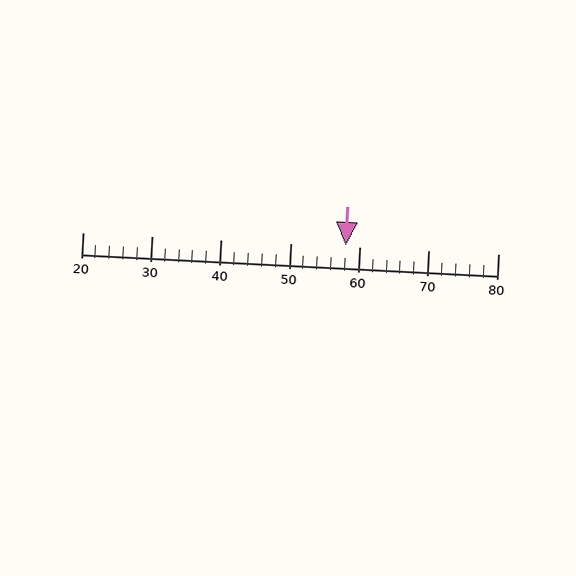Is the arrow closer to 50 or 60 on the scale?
The arrow is closer to 60.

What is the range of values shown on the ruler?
The ruler shows values from 20 to 80.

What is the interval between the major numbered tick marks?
The major tick marks are spaced 10 units apart.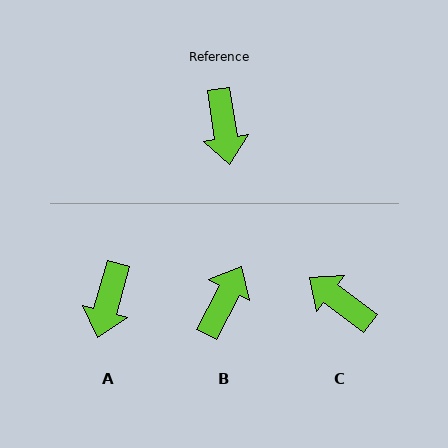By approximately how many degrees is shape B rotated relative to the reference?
Approximately 144 degrees counter-clockwise.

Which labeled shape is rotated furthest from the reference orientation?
B, about 144 degrees away.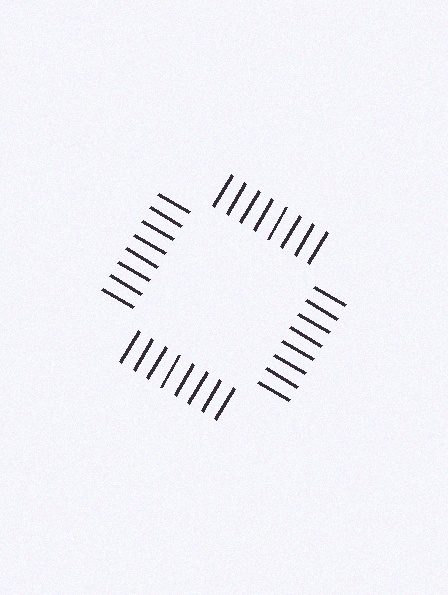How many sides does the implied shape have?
4 sides — the line-ends trace a square.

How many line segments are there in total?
32 — 8 along each of the 4 edges.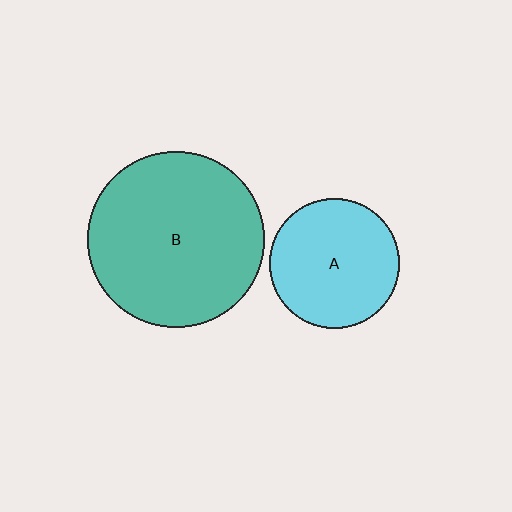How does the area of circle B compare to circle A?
Approximately 1.8 times.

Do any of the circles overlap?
No, none of the circles overlap.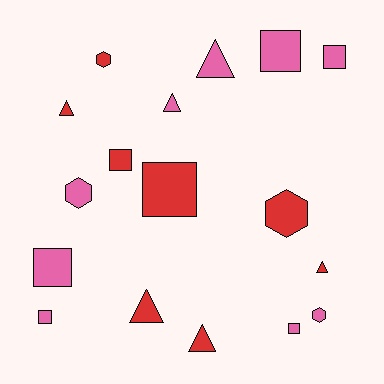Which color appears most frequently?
Pink, with 9 objects.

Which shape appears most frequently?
Square, with 7 objects.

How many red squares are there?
There are 2 red squares.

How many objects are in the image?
There are 17 objects.